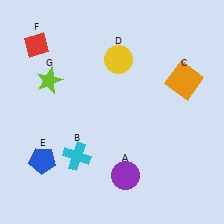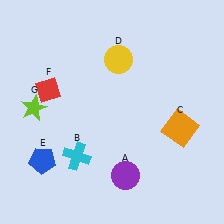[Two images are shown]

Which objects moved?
The objects that moved are: the orange square (C), the red diamond (F), the lime star (G).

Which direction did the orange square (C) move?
The orange square (C) moved down.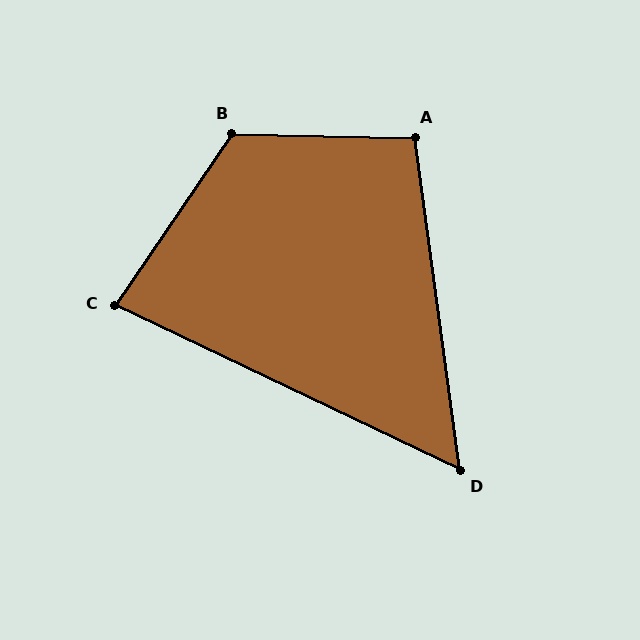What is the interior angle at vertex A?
Approximately 99 degrees (obtuse).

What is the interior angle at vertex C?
Approximately 81 degrees (acute).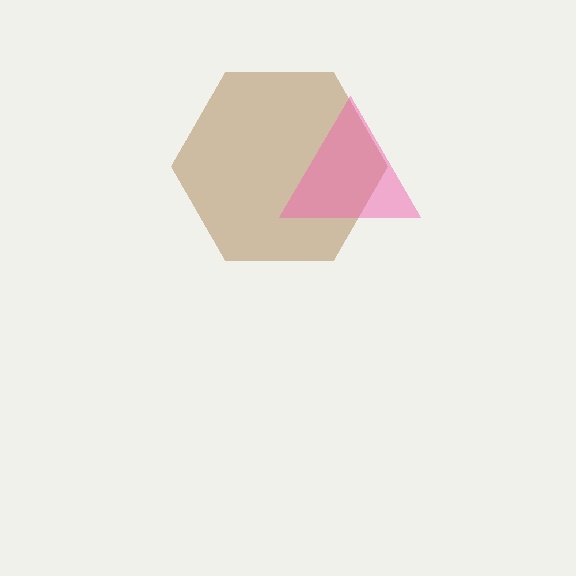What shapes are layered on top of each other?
The layered shapes are: a brown hexagon, a pink triangle.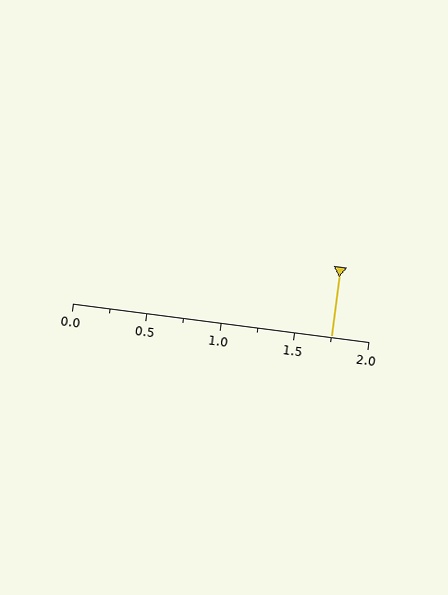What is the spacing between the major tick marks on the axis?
The major ticks are spaced 0.5 apart.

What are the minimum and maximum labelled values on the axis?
The axis runs from 0.0 to 2.0.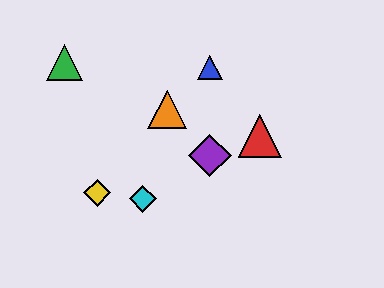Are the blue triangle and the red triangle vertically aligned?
No, the blue triangle is at x≈210 and the red triangle is at x≈260.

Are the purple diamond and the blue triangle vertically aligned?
Yes, both are at x≈210.